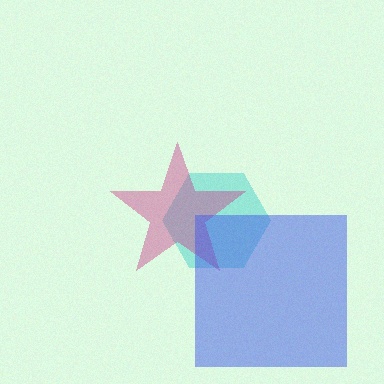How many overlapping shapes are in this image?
There are 3 overlapping shapes in the image.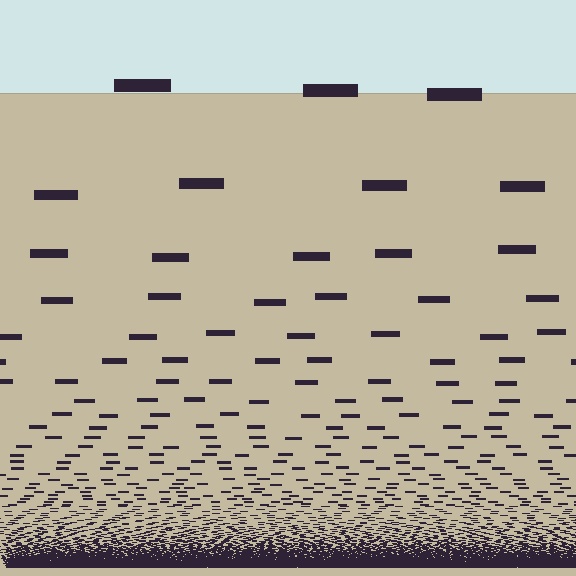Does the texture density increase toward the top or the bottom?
Density increases toward the bottom.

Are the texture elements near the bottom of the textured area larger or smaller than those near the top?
Smaller. The gradient is inverted — elements near the bottom are smaller and denser.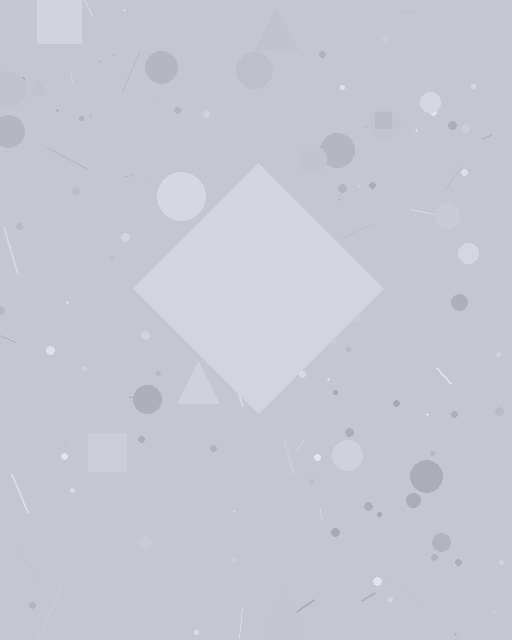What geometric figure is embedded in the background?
A diamond is embedded in the background.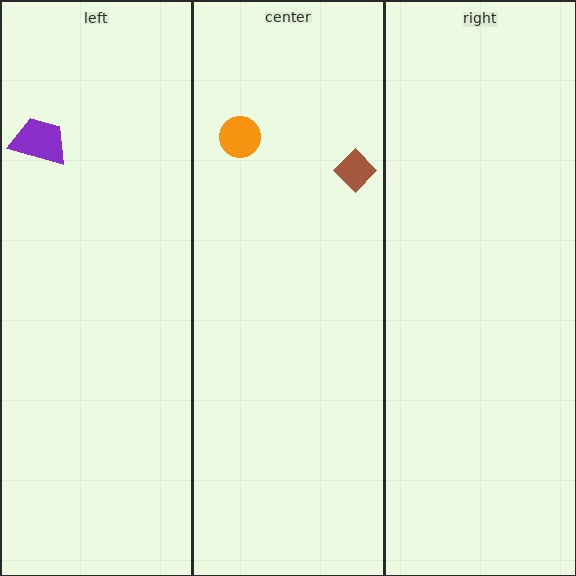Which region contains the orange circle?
The center region.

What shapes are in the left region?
The purple trapezoid.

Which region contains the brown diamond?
The center region.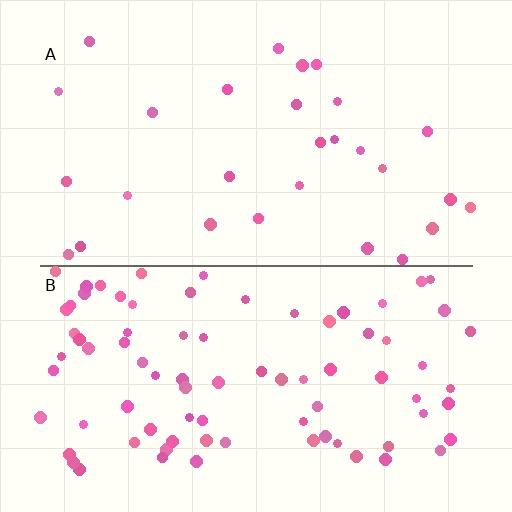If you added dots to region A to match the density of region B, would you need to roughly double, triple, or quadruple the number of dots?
Approximately triple.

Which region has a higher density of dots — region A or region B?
B (the bottom).